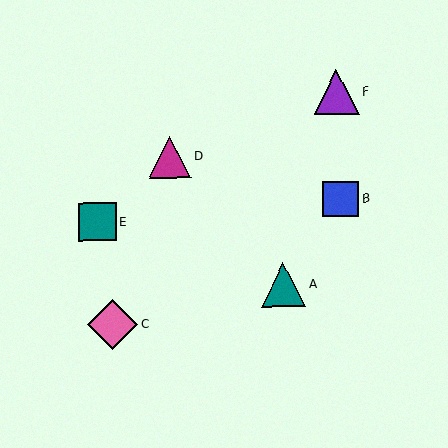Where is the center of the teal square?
The center of the teal square is at (97, 222).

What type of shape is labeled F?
Shape F is a purple triangle.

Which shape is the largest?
The pink diamond (labeled C) is the largest.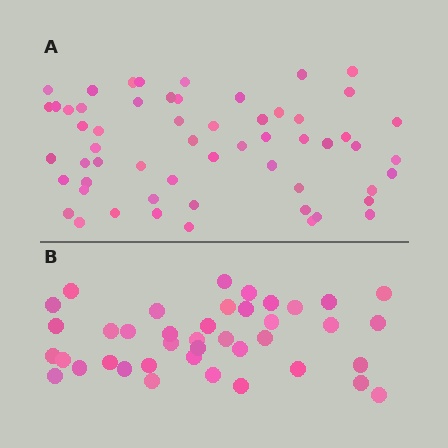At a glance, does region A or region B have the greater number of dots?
Region A (the top region) has more dots.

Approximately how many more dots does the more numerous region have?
Region A has approximately 20 more dots than region B.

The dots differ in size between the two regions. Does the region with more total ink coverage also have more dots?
No. Region B has more total ink coverage because its dots are larger, but region A actually contains more individual dots. Total area can be misleading — the number of items is what matters here.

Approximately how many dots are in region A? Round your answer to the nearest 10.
About 60 dots. (The exact count is 58, which rounds to 60.)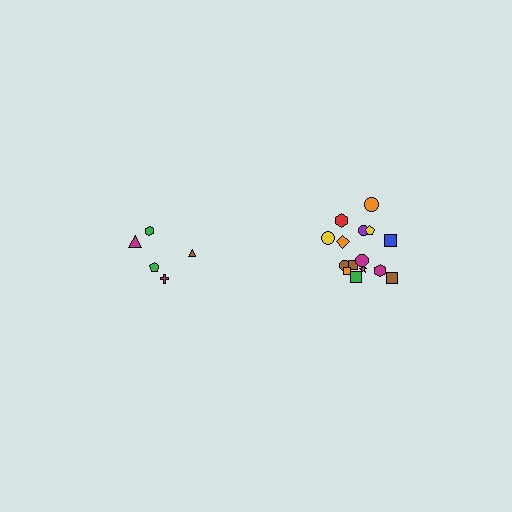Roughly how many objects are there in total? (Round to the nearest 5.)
Roughly 20 objects in total.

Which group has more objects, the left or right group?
The right group.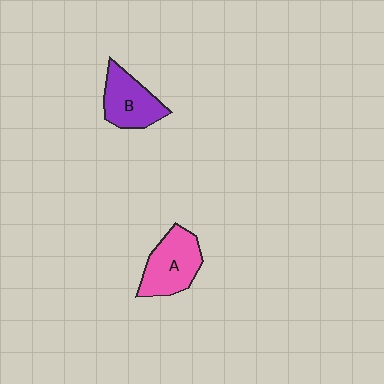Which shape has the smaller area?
Shape B (purple).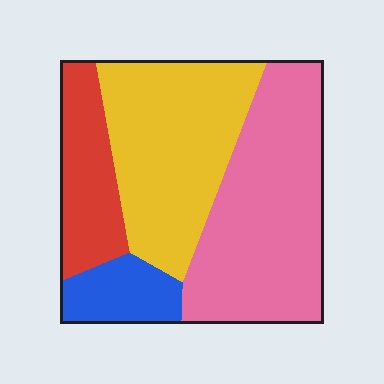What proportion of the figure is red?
Red takes up about one sixth (1/6) of the figure.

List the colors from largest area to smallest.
From largest to smallest: pink, yellow, red, blue.